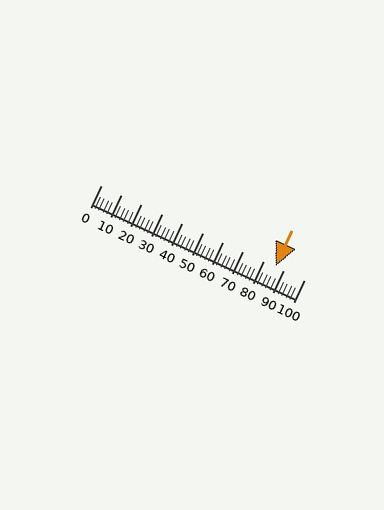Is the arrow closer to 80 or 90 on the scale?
The arrow is closer to 90.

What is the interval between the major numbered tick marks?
The major tick marks are spaced 10 units apart.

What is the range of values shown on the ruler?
The ruler shows values from 0 to 100.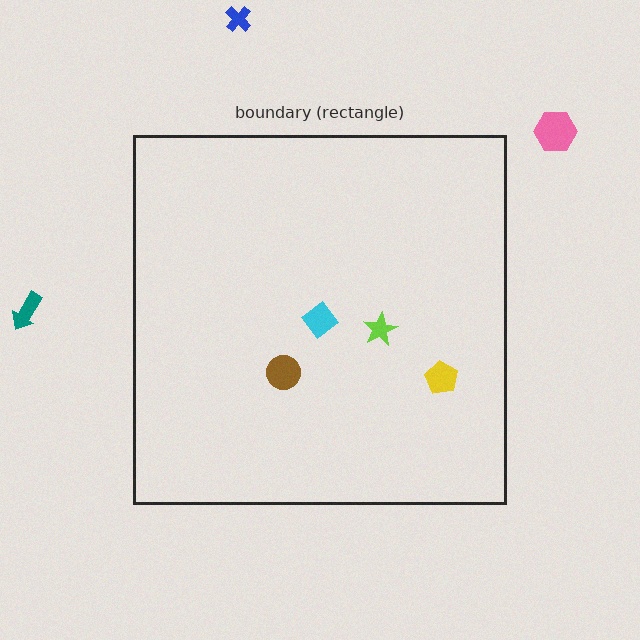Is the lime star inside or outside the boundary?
Inside.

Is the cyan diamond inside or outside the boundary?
Inside.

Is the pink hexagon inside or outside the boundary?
Outside.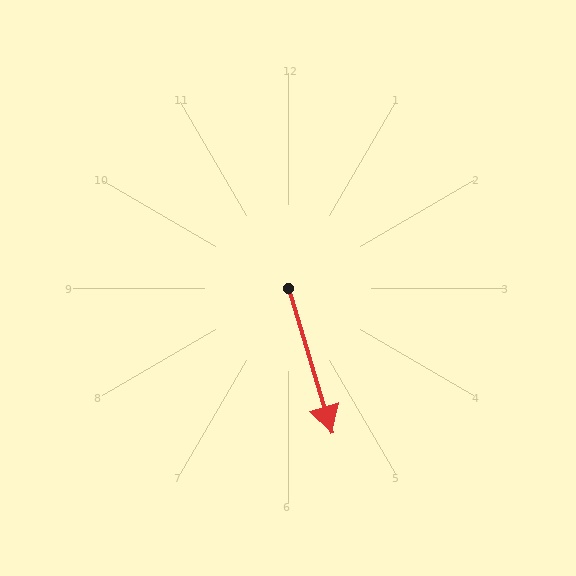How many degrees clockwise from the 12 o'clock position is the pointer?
Approximately 163 degrees.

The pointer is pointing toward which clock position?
Roughly 5 o'clock.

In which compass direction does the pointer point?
South.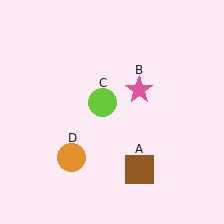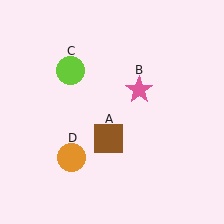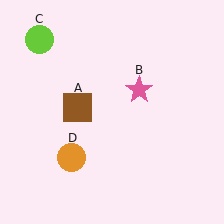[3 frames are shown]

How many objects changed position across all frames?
2 objects changed position: brown square (object A), lime circle (object C).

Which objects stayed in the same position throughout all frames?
Pink star (object B) and orange circle (object D) remained stationary.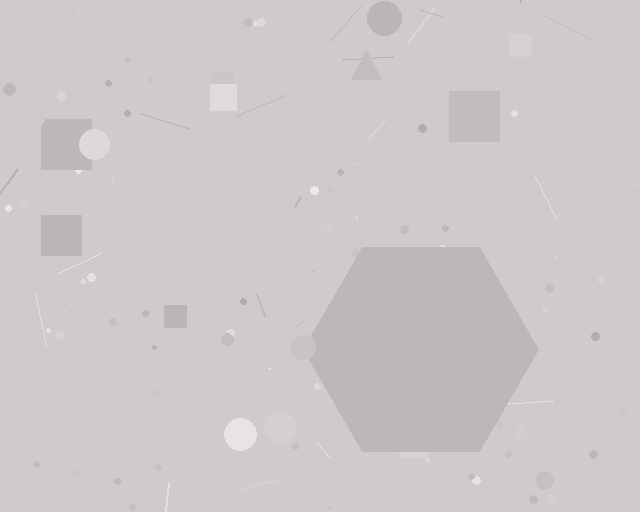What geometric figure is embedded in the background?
A hexagon is embedded in the background.